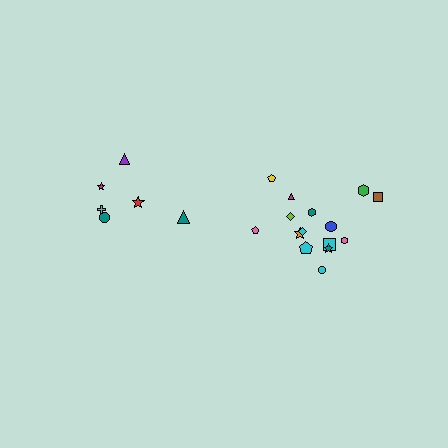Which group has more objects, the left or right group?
The right group.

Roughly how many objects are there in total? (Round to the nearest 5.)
Roughly 20 objects in total.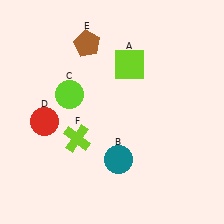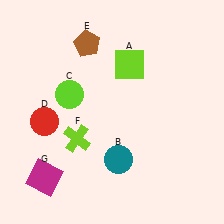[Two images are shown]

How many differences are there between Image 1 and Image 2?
There is 1 difference between the two images.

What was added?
A magenta square (G) was added in Image 2.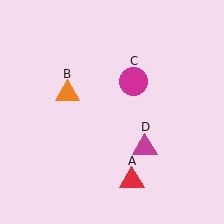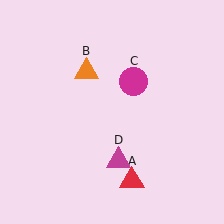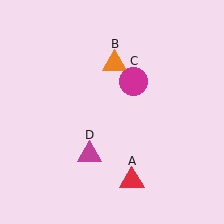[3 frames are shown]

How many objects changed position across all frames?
2 objects changed position: orange triangle (object B), magenta triangle (object D).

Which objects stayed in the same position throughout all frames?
Red triangle (object A) and magenta circle (object C) remained stationary.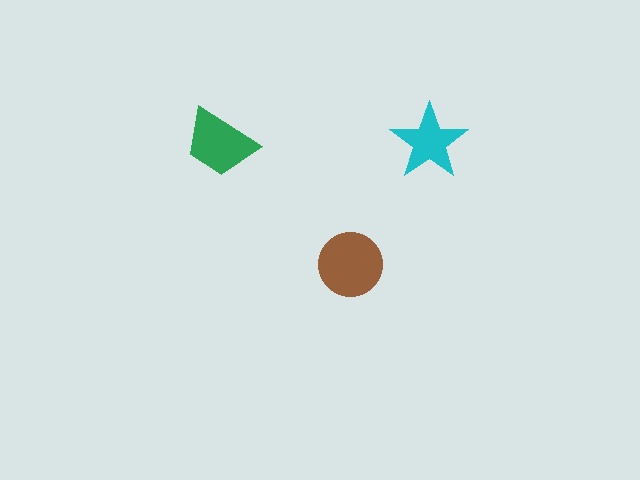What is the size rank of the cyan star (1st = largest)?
3rd.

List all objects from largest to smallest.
The brown circle, the green trapezoid, the cyan star.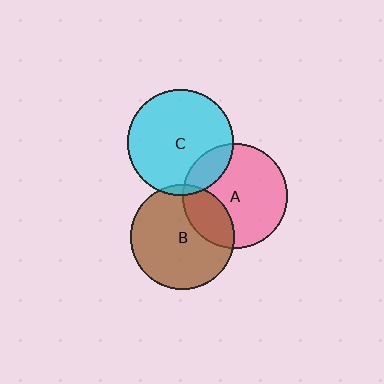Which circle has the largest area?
Circle C (cyan).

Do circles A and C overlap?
Yes.